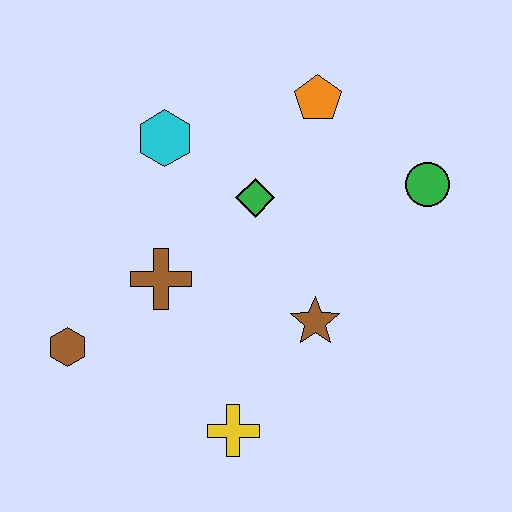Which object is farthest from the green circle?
The brown hexagon is farthest from the green circle.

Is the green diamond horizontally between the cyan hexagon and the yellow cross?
No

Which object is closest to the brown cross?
The brown hexagon is closest to the brown cross.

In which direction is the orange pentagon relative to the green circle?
The orange pentagon is to the left of the green circle.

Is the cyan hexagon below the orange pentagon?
Yes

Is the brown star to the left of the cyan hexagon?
No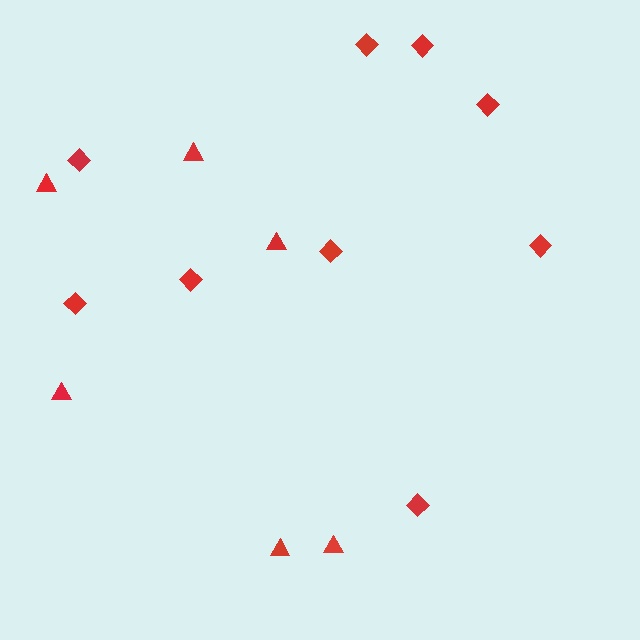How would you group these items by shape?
There are 2 groups: one group of triangles (6) and one group of diamonds (9).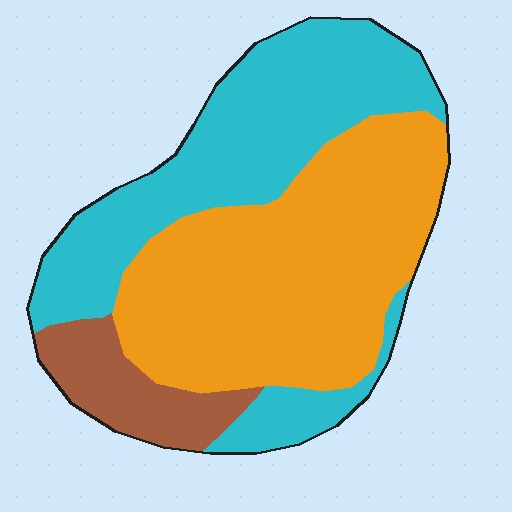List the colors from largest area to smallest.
From largest to smallest: orange, cyan, brown.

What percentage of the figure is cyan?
Cyan takes up between a quarter and a half of the figure.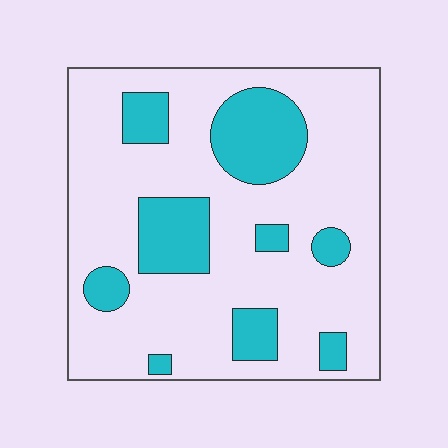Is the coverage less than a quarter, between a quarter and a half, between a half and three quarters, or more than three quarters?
Less than a quarter.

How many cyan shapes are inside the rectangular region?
9.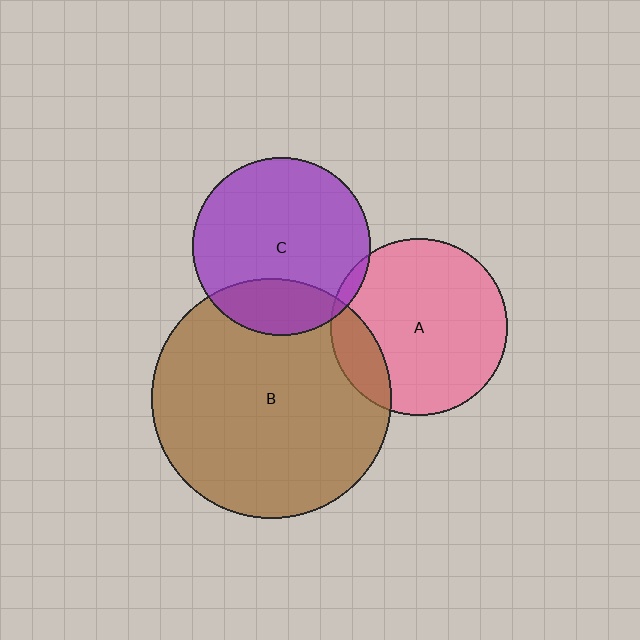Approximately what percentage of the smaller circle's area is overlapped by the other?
Approximately 5%.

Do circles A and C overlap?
Yes.